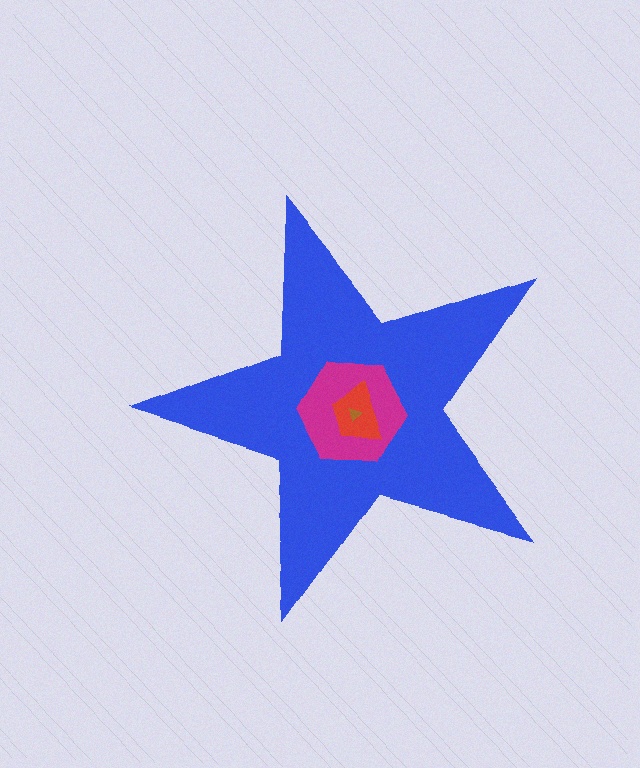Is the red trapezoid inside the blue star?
Yes.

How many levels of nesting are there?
4.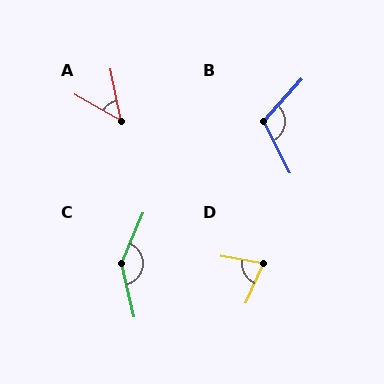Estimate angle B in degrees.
Approximately 110 degrees.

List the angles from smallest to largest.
A (49°), D (75°), B (110°), C (144°).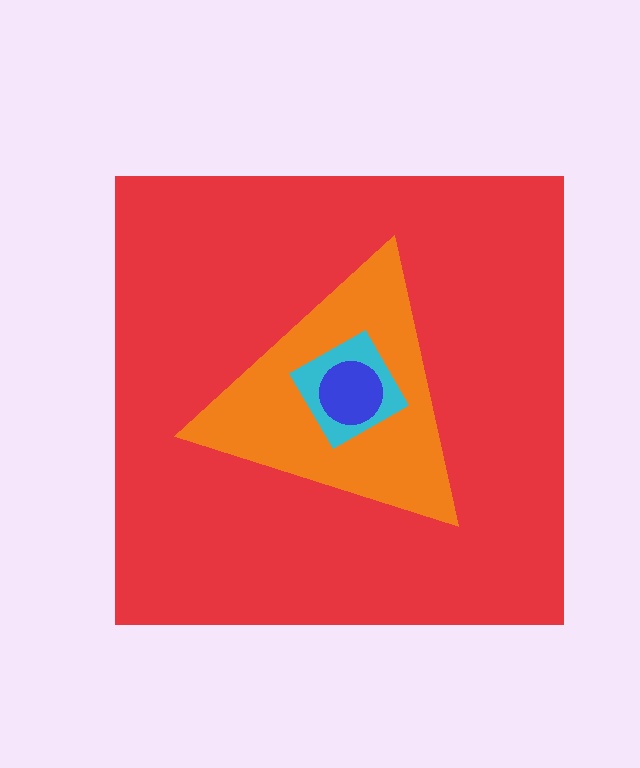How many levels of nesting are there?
4.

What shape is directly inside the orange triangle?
The cyan diamond.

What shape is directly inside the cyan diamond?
The blue circle.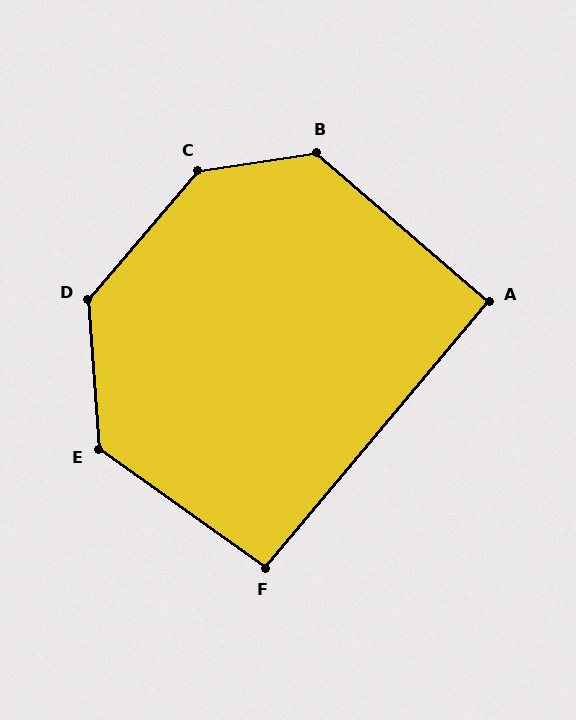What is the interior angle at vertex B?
Approximately 130 degrees (obtuse).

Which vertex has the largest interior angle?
C, at approximately 139 degrees.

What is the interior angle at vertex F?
Approximately 94 degrees (approximately right).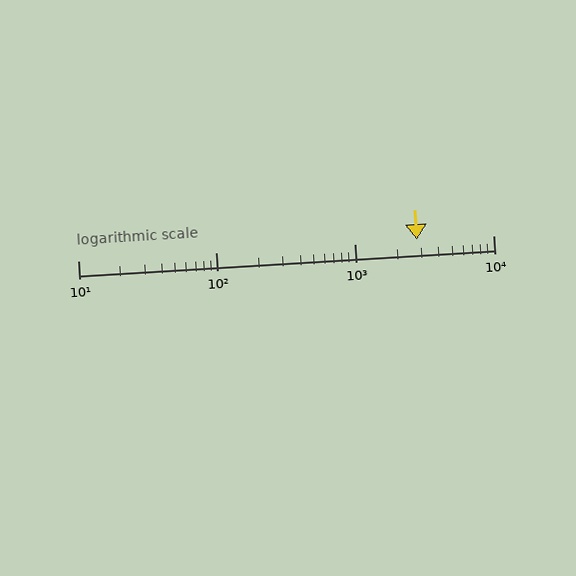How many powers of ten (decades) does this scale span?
The scale spans 3 decades, from 10 to 10000.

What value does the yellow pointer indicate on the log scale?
The pointer indicates approximately 2800.